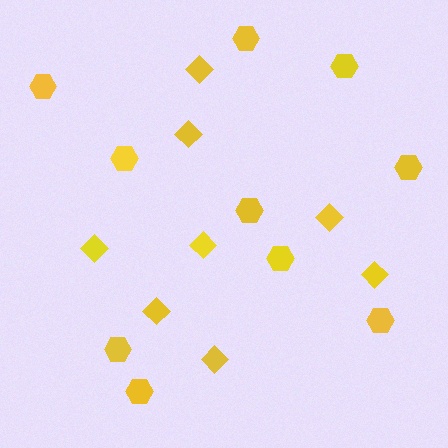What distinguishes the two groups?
There are 2 groups: one group of diamonds (8) and one group of hexagons (10).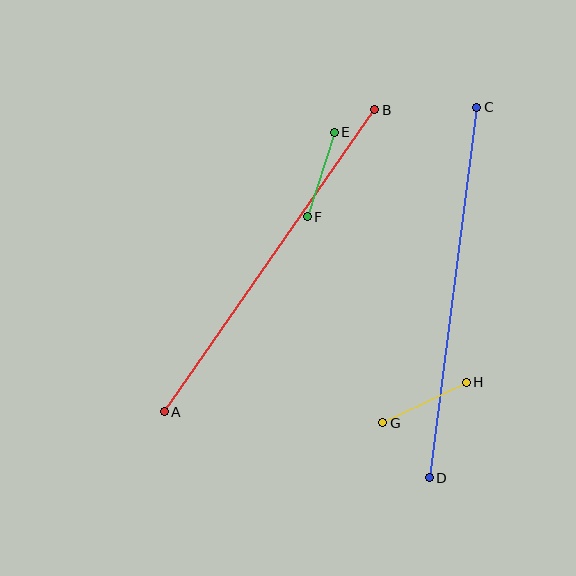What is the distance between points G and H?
The distance is approximately 93 pixels.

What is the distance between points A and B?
The distance is approximately 368 pixels.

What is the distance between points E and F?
The distance is approximately 89 pixels.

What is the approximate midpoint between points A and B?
The midpoint is at approximately (270, 261) pixels.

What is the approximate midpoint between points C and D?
The midpoint is at approximately (453, 292) pixels.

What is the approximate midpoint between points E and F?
The midpoint is at approximately (321, 175) pixels.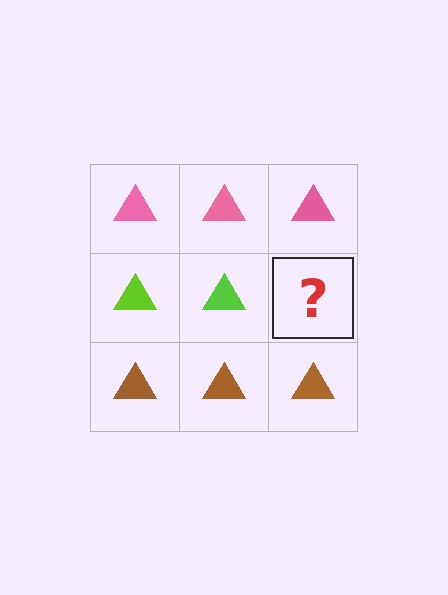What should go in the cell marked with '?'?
The missing cell should contain a lime triangle.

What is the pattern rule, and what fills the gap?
The rule is that each row has a consistent color. The gap should be filled with a lime triangle.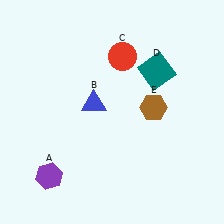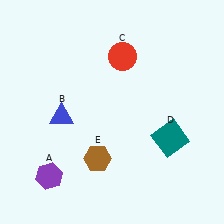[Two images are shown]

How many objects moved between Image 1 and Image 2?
3 objects moved between the two images.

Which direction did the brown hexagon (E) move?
The brown hexagon (E) moved left.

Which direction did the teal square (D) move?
The teal square (D) moved down.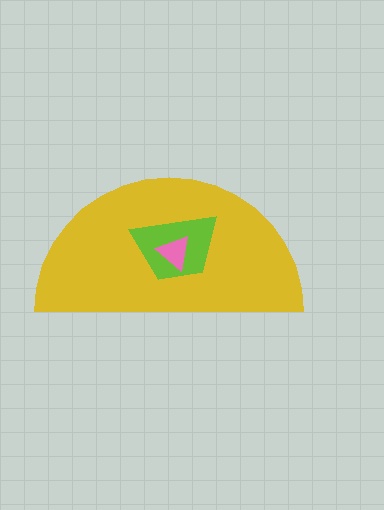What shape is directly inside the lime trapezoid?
The pink triangle.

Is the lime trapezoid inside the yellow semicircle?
Yes.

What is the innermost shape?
The pink triangle.